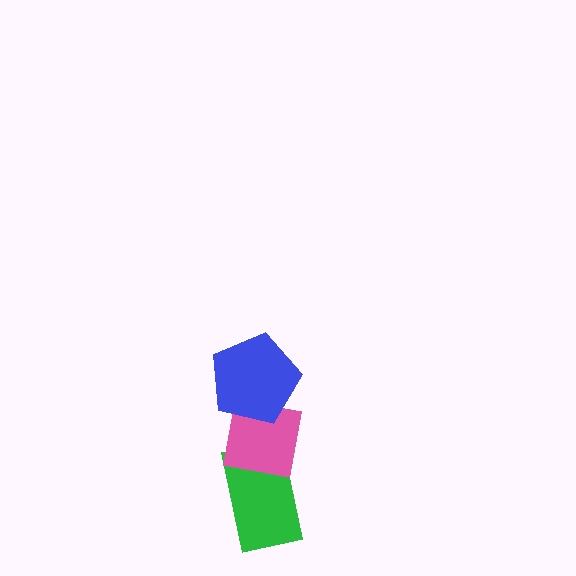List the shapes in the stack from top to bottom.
From top to bottom: the blue pentagon, the pink square, the green rectangle.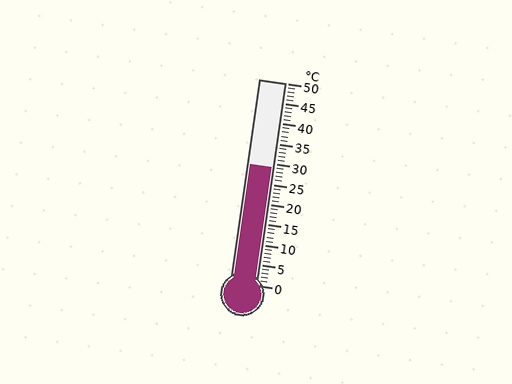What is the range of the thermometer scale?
The thermometer scale ranges from 0°C to 50°C.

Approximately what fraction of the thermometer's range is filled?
The thermometer is filled to approximately 60% of its range.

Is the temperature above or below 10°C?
The temperature is above 10°C.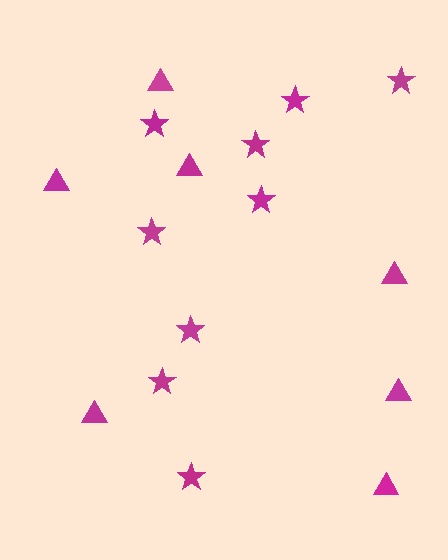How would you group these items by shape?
There are 2 groups: one group of stars (9) and one group of triangles (7).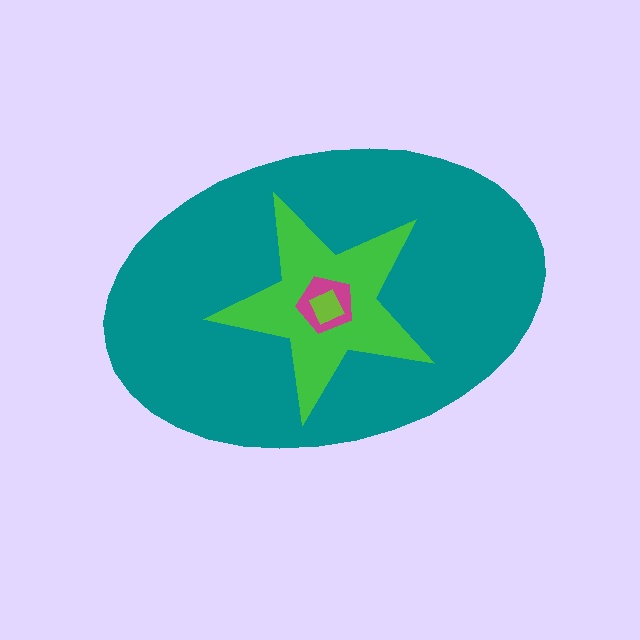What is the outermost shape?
The teal ellipse.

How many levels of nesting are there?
4.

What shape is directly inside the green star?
The magenta pentagon.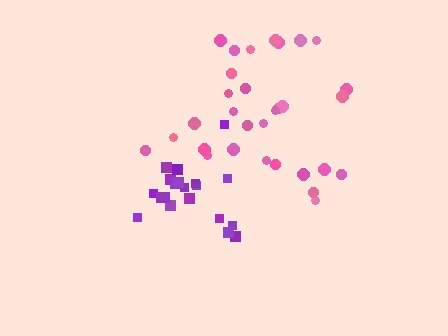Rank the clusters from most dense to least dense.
purple, pink.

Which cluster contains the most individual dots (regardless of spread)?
Pink (31).